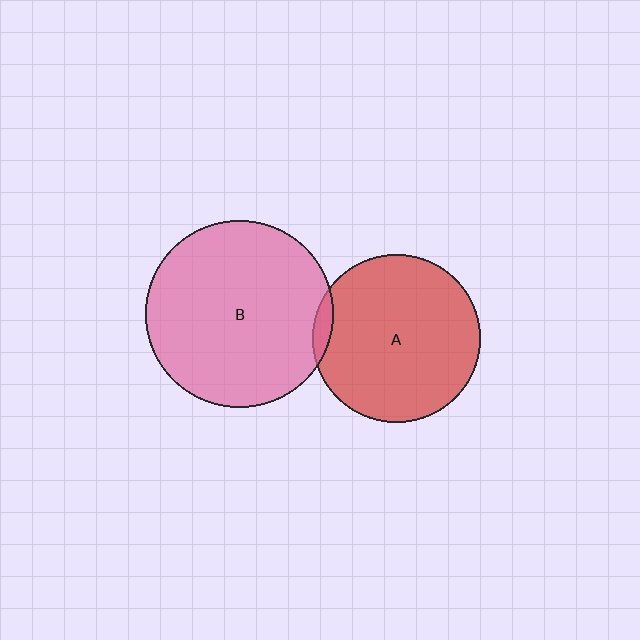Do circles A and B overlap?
Yes.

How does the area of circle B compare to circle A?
Approximately 1.2 times.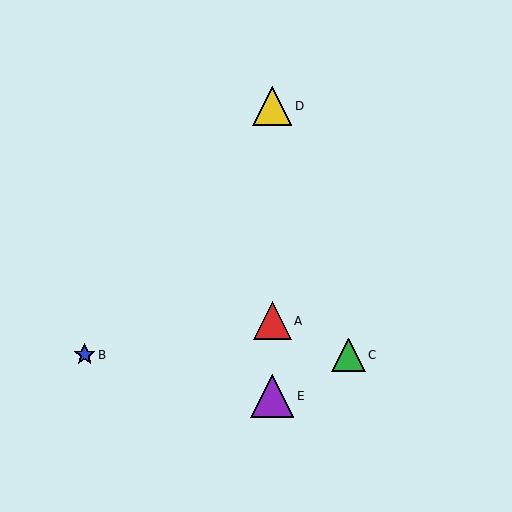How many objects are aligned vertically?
3 objects (A, D, E) are aligned vertically.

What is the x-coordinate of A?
Object A is at x≈272.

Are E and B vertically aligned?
No, E is at x≈272 and B is at x≈85.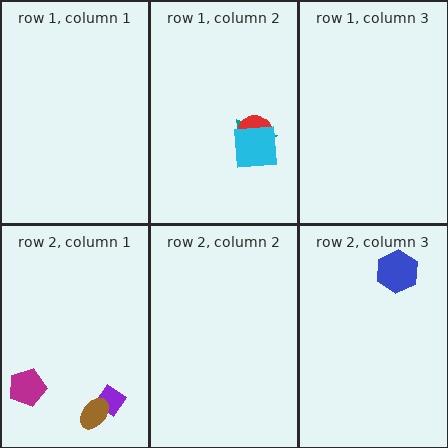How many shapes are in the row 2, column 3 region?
1.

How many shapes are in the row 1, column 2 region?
3.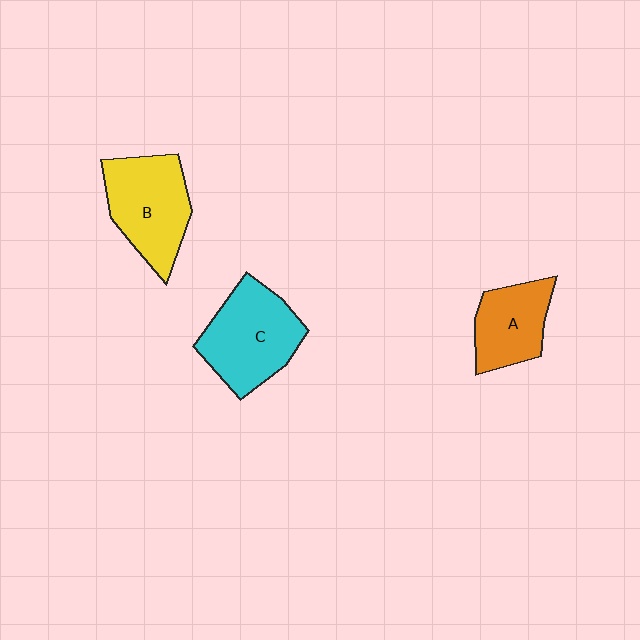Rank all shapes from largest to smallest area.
From largest to smallest: C (cyan), B (yellow), A (orange).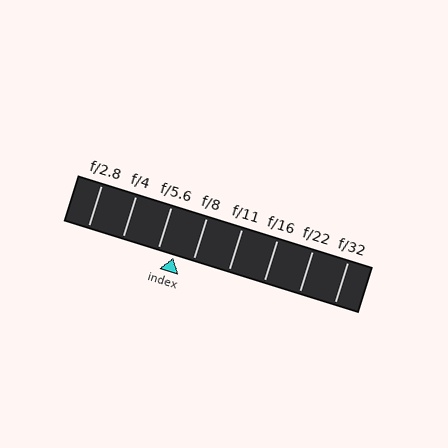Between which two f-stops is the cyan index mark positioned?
The index mark is between f/5.6 and f/8.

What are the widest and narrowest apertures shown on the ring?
The widest aperture shown is f/2.8 and the narrowest is f/32.